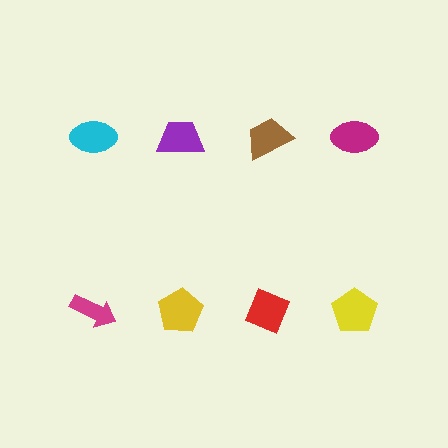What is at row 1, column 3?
A brown trapezoid.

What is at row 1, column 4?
A magenta ellipse.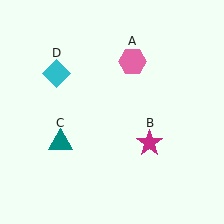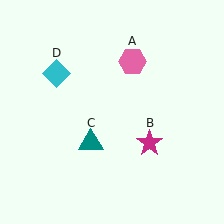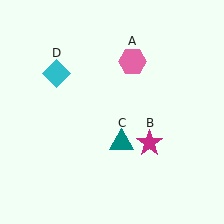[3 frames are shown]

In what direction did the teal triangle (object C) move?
The teal triangle (object C) moved right.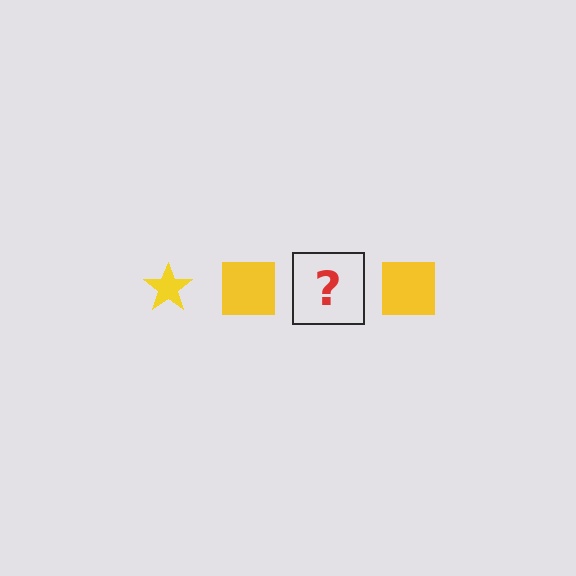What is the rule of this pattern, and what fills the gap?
The rule is that the pattern cycles through star, square shapes in yellow. The gap should be filled with a yellow star.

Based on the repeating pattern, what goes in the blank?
The blank should be a yellow star.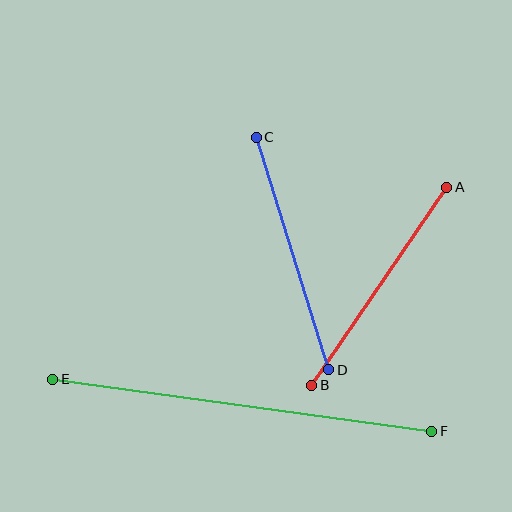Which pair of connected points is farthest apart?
Points E and F are farthest apart.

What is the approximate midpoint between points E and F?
The midpoint is at approximately (242, 405) pixels.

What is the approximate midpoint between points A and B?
The midpoint is at approximately (379, 286) pixels.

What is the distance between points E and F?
The distance is approximately 382 pixels.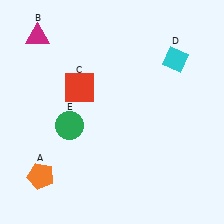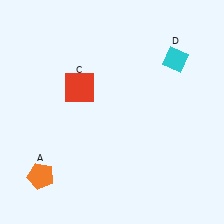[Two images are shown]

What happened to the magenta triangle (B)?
The magenta triangle (B) was removed in Image 2. It was in the top-left area of Image 1.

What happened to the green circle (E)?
The green circle (E) was removed in Image 2. It was in the bottom-left area of Image 1.